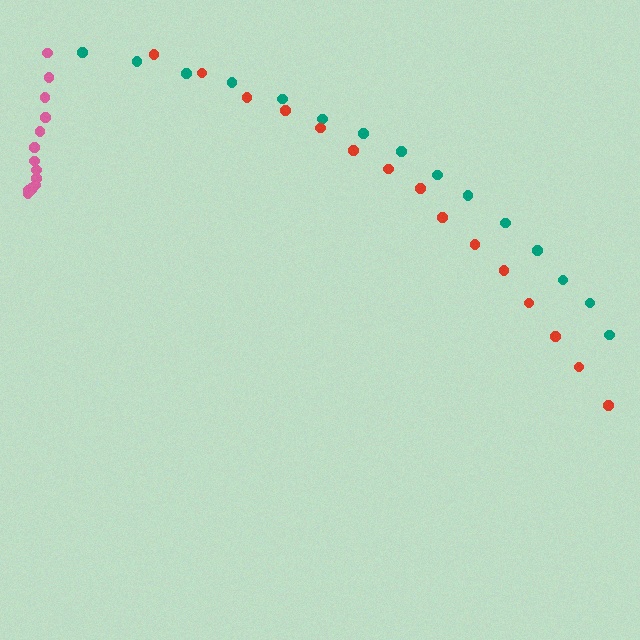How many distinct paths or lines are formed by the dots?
There are 3 distinct paths.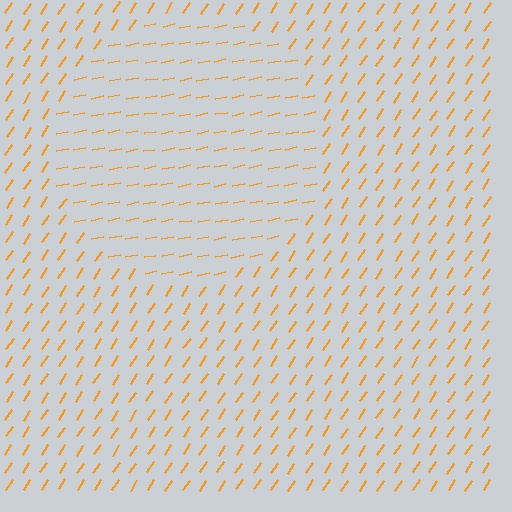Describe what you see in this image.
The image is filled with small orange line segments. A circle region in the image has lines oriented differently from the surrounding lines, creating a visible texture boundary.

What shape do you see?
I see a circle.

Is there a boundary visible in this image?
Yes, there is a texture boundary formed by a change in line orientation.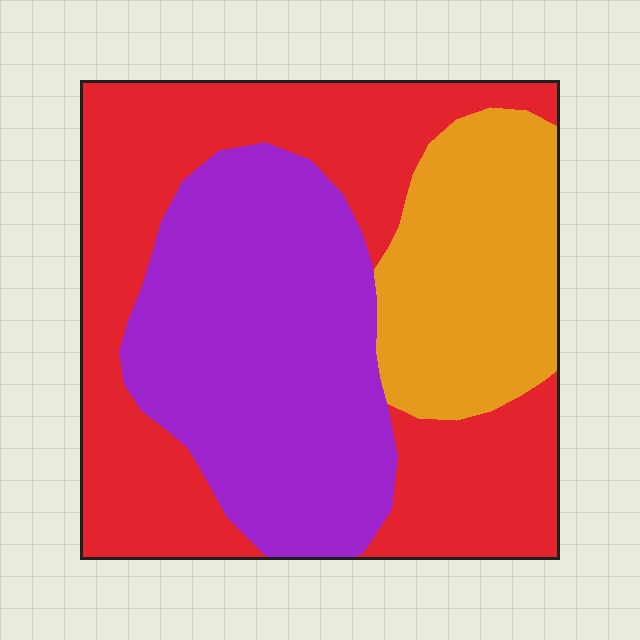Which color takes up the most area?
Red, at roughly 45%.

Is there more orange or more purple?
Purple.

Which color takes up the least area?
Orange, at roughly 20%.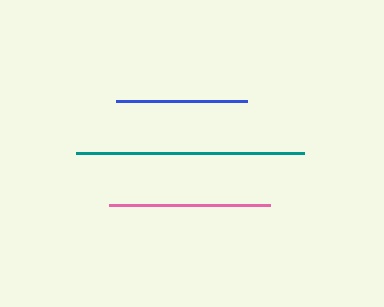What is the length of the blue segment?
The blue segment is approximately 131 pixels long.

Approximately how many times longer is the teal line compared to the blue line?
The teal line is approximately 1.7 times the length of the blue line.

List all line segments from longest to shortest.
From longest to shortest: teal, pink, blue.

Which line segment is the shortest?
The blue line is the shortest at approximately 131 pixels.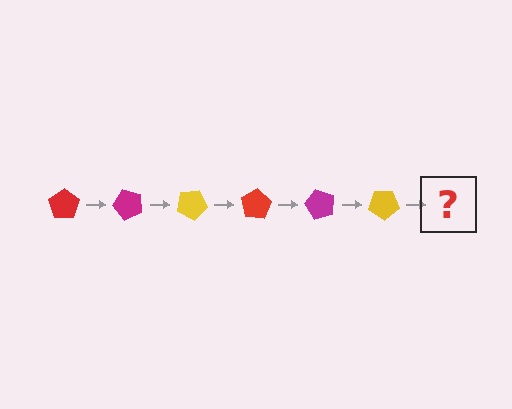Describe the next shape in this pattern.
It should be a red pentagon, rotated 300 degrees from the start.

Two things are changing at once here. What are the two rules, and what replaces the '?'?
The two rules are that it rotates 50 degrees each step and the color cycles through red, magenta, and yellow. The '?' should be a red pentagon, rotated 300 degrees from the start.